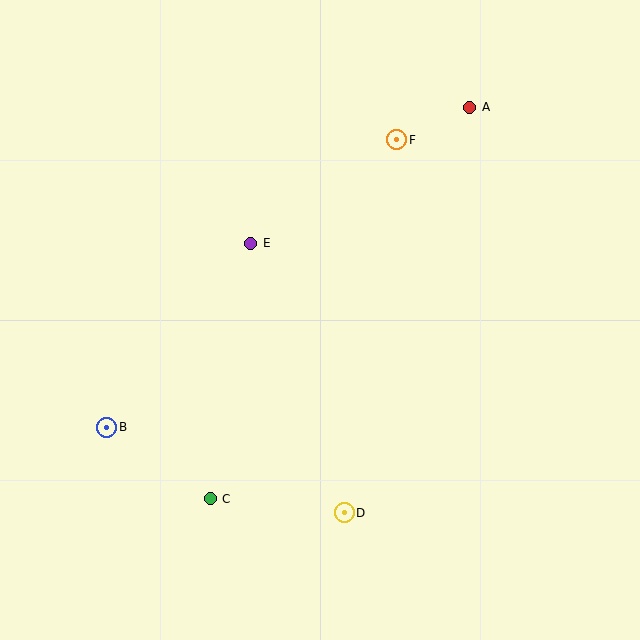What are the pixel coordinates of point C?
Point C is at (210, 499).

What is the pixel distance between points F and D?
The distance between F and D is 376 pixels.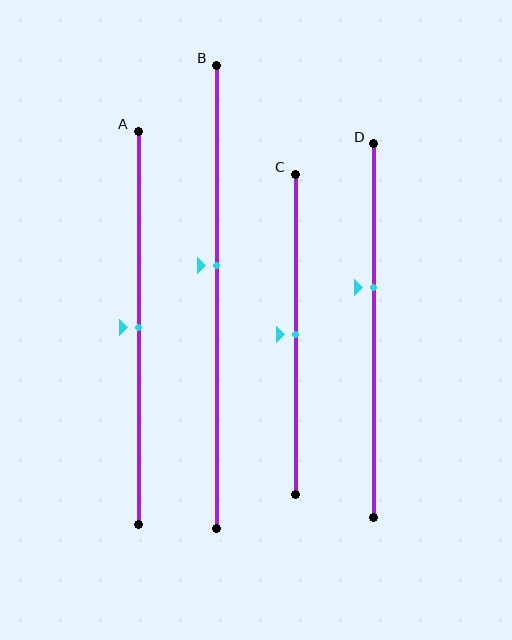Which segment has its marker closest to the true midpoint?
Segment A has its marker closest to the true midpoint.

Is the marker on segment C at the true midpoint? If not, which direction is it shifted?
Yes, the marker on segment C is at the true midpoint.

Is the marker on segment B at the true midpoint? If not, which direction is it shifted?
No, the marker on segment B is shifted upward by about 7% of the segment length.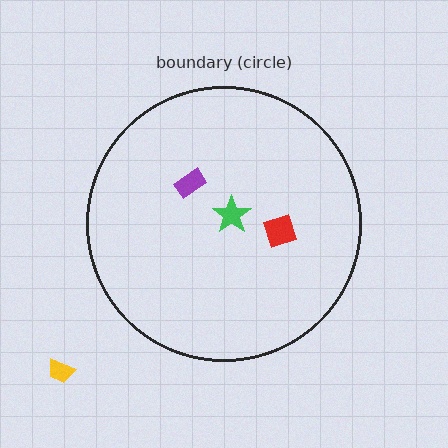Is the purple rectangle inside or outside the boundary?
Inside.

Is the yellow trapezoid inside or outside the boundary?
Outside.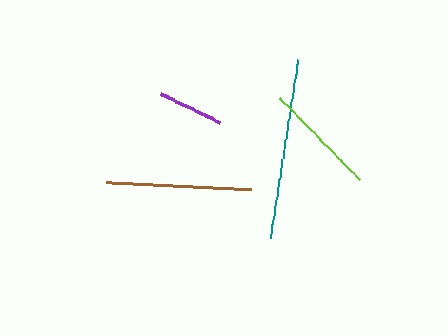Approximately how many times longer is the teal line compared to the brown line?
The teal line is approximately 1.2 times the length of the brown line.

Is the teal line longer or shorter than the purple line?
The teal line is longer than the purple line.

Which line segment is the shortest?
The purple line is the shortest at approximately 67 pixels.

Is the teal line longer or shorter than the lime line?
The teal line is longer than the lime line.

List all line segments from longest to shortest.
From longest to shortest: teal, brown, lime, purple.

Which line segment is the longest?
The teal line is the longest at approximately 181 pixels.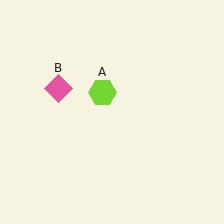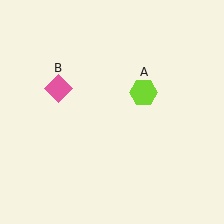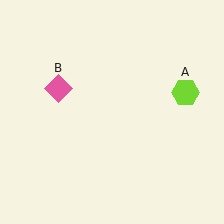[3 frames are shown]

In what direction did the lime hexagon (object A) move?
The lime hexagon (object A) moved right.